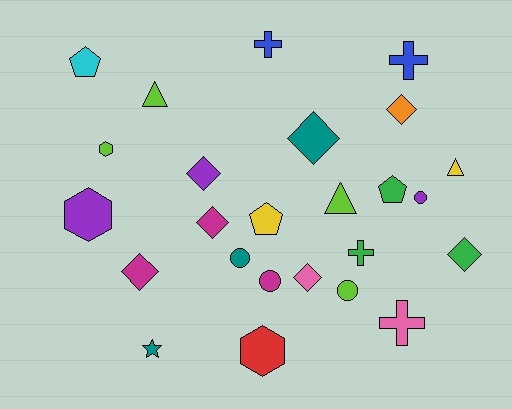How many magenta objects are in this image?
There are 3 magenta objects.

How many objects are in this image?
There are 25 objects.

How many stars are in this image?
There is 1 star.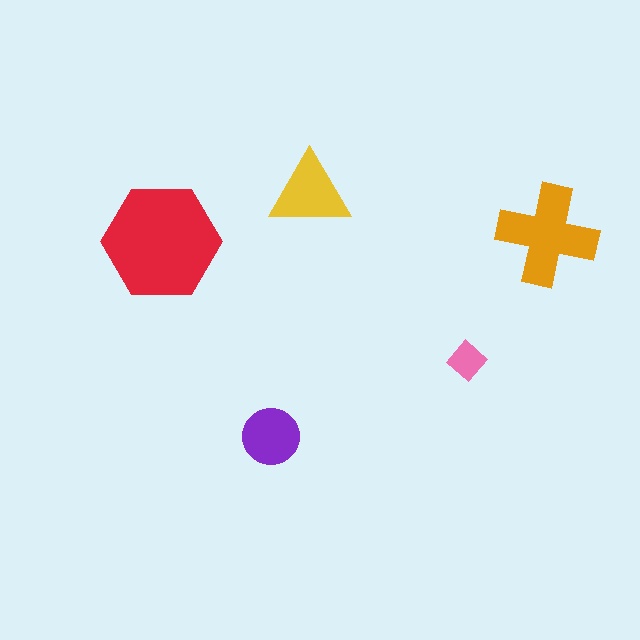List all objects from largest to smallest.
The red hexagon, the orange cross, the yellow triangle, the purple circle, the pink diamond.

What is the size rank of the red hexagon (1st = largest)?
1st.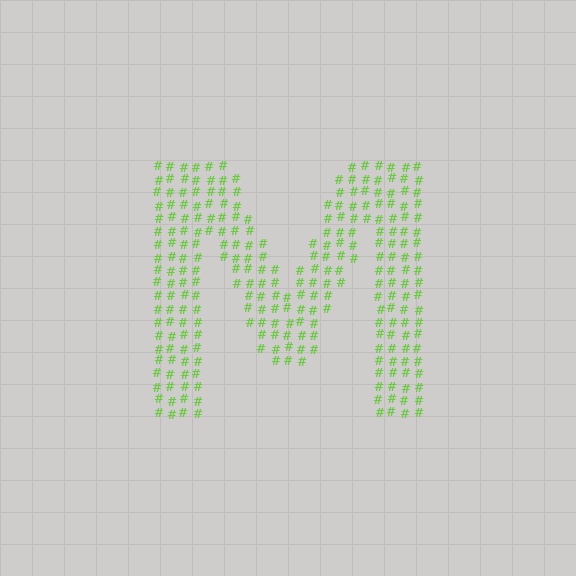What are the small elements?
The small elements are hash symbols.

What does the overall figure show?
The overall figure shows the letter M.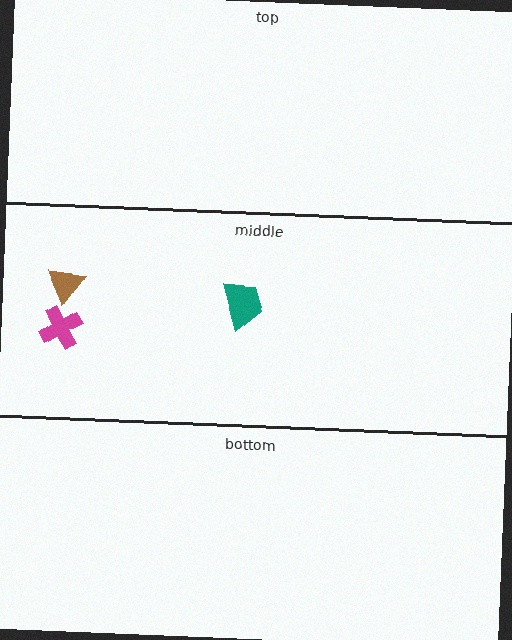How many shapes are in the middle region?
3.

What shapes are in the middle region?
The magenta cross, the teal trapezoid, the brown triangle.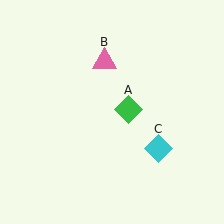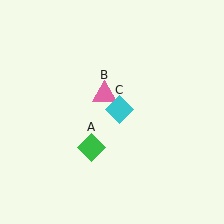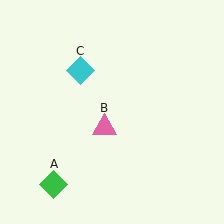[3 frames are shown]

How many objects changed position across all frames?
3 objects changed position: green diamond (object A), pink triangle (object B), cyan diamond (object C).